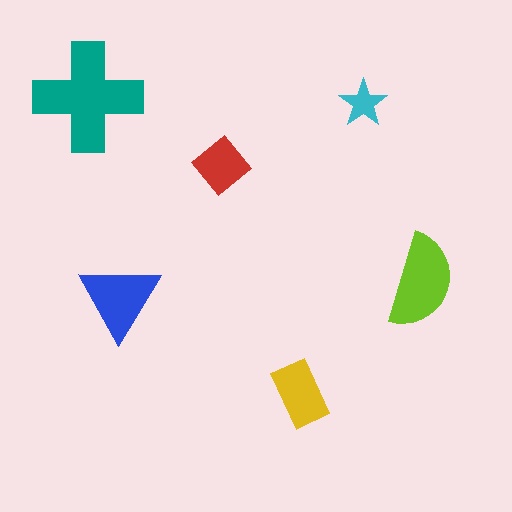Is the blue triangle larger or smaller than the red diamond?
Larger.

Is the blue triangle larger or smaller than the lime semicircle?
Smaller.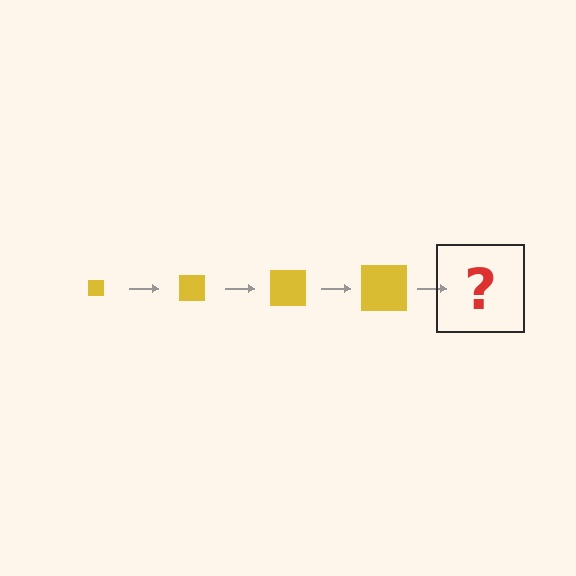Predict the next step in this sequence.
The next step is a yellow square, larger than the previous one.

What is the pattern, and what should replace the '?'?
The pattern is that the square gets progressively larger each step. The '?' should be a yellow square, larger than the previous one.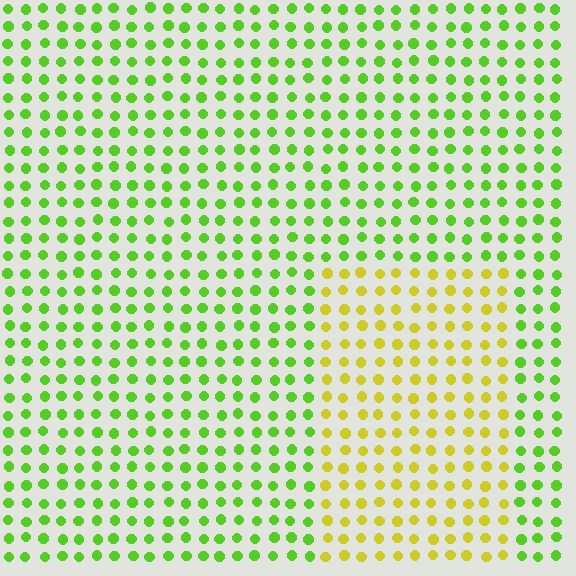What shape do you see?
I see a rectangle.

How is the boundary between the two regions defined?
The boundary is defined purely by a slight shift in hue (about 43 degrees). Spacing, size, and orientation are identical on both sides.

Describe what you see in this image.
The image is filled with small lime elements in a uniform arrangement. A rectangle-shaped region is visible where the elements are tinted to a slightly different hue, forming a subtle color boundary.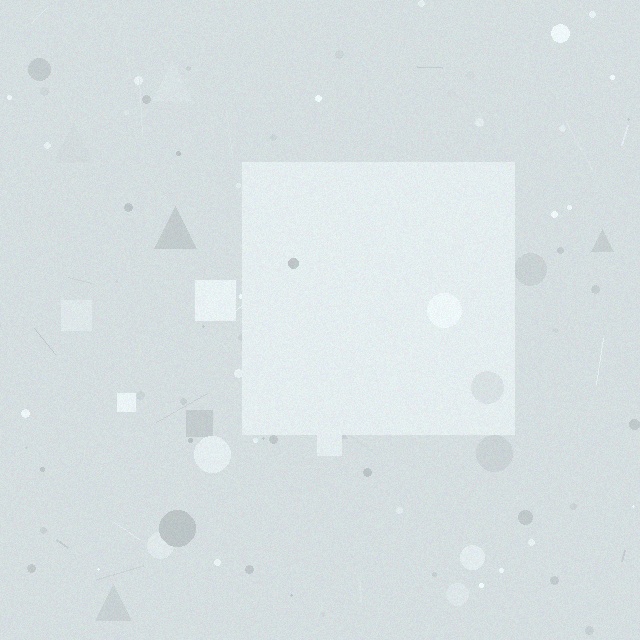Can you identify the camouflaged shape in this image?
The camouflaged shape is a square.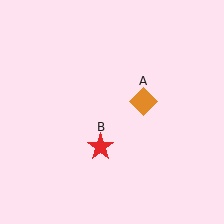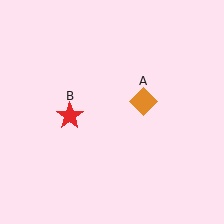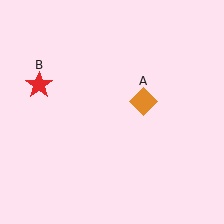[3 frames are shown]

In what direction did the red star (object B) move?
The red star (object B) moved up and to the left.